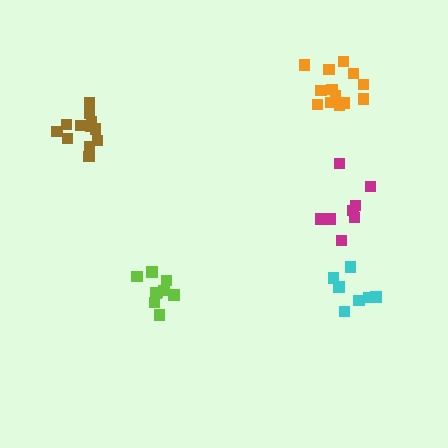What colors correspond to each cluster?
The clusters are colored: cyan, orange, lime, brown, magenta.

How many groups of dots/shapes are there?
There are 5 groups.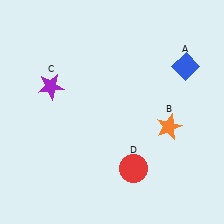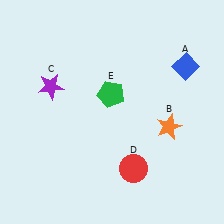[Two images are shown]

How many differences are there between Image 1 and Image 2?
There is 1 difference between the two images.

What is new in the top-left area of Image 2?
A green pentagon (E) was added in the top-left area of Image 2.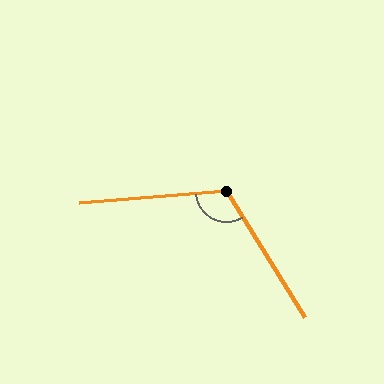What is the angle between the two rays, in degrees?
Approximately 117 degrees.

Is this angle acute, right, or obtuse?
It is obtuse.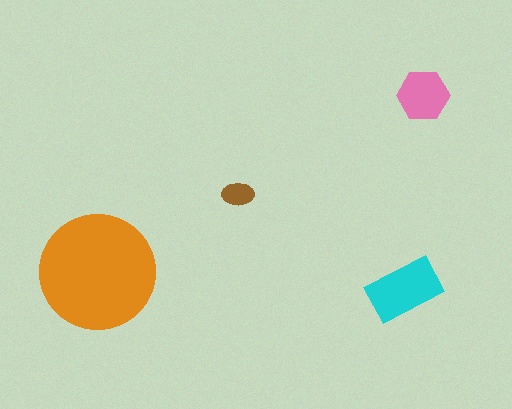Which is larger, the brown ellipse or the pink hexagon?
The pink hexagon.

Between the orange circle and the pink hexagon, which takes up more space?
The orange circle.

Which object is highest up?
The pink hexagon is topmost.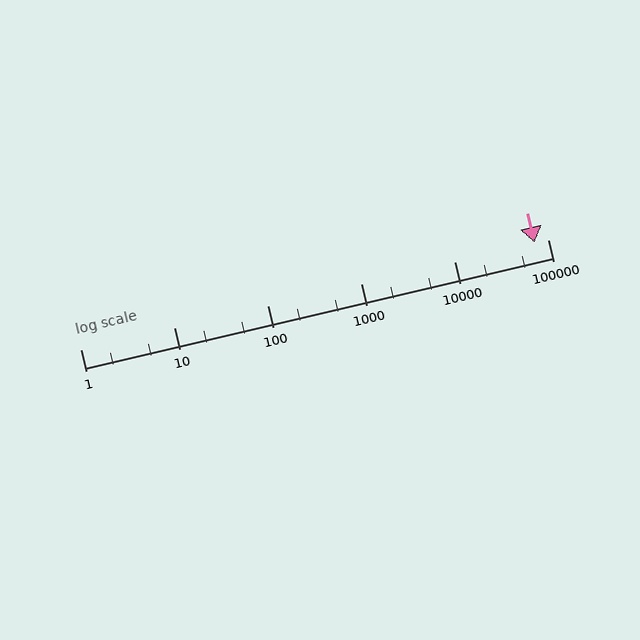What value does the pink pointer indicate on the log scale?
The pointer indicates approximately 73000.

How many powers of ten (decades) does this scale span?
The scale spans 5 decades, from 1 to 100000.